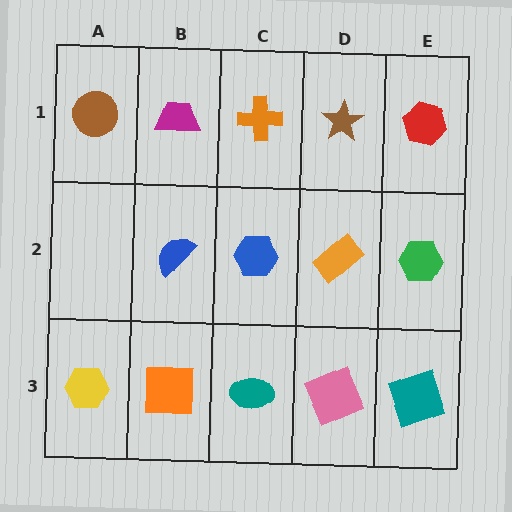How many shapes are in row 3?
5 shapes.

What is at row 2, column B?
A blue semicircle.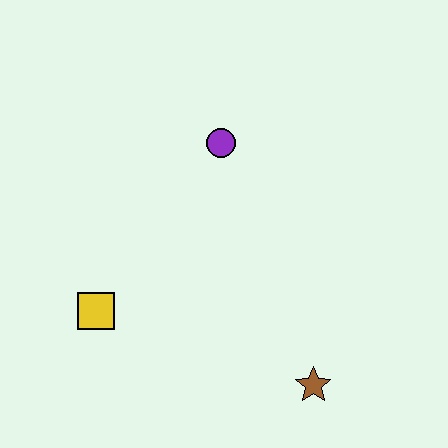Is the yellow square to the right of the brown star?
No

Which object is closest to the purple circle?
The yellow square is closest to the purple circle.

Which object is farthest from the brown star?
The purple circle is farthest from the brown star.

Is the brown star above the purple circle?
No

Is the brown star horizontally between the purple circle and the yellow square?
No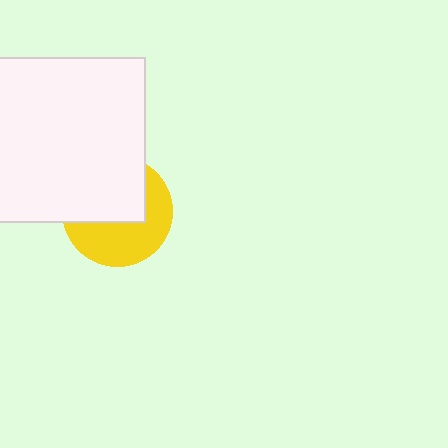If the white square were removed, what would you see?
You would see the complete yellow circle.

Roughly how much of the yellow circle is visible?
About half of it is visible (roughly 49%).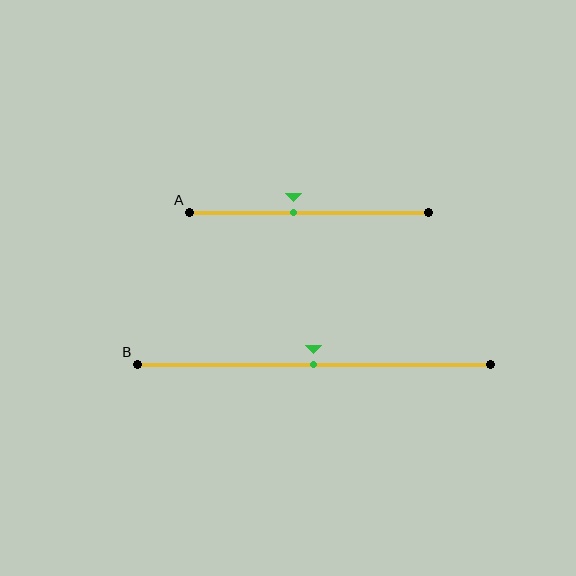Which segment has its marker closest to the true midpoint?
Segment B has its marker closest to the true midpoint.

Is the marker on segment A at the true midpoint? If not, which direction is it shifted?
No, the marker on segment A is shifted to the left by about 6% of the segment length.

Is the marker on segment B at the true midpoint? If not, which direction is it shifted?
Yes, the marker on segment B is at the true midpoint.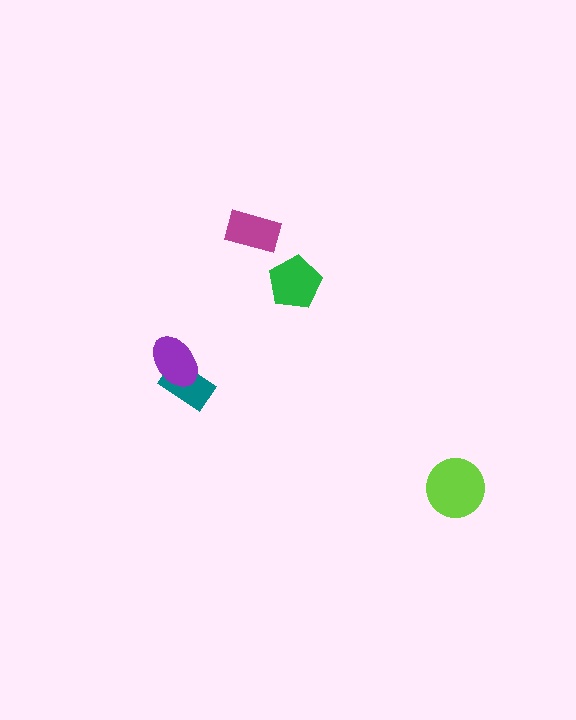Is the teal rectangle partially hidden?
Yes, it is partially covered by another shape.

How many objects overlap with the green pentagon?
0 objects overlap with the green pentagon.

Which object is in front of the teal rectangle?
The purple ellipse is in front of the teal rectangle.